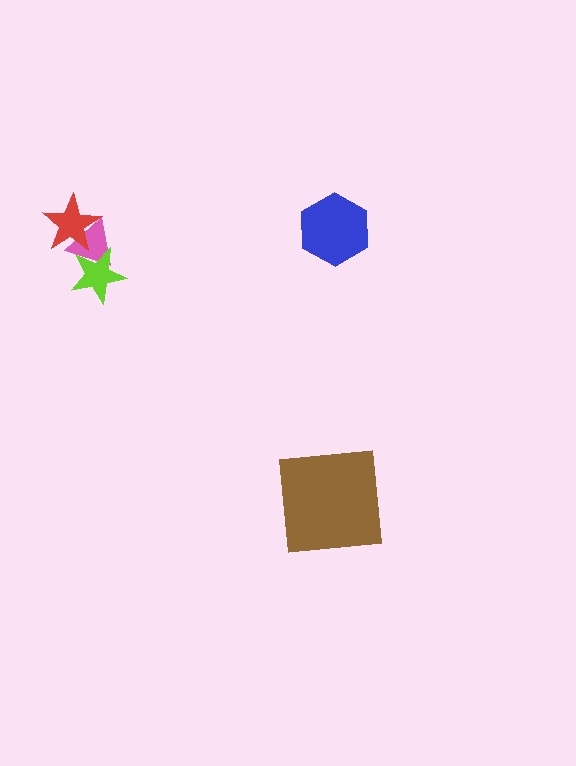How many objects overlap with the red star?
1 object overlaps with the red star.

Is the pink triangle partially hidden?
Yes, it is partially covered by another shape.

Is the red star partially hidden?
No, no other shape covers it.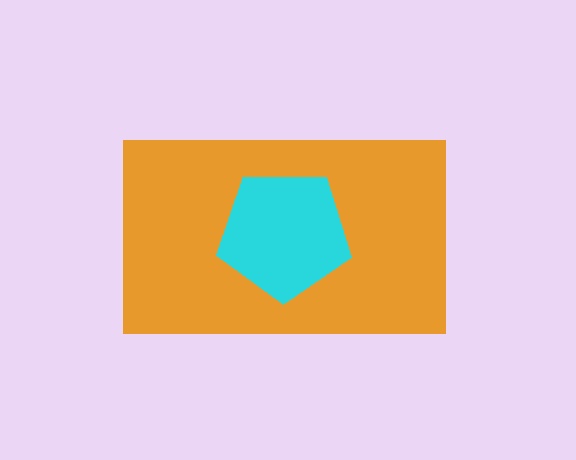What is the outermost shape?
The orange rectangle.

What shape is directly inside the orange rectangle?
The cyan pentagon.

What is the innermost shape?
The cyan pentagon.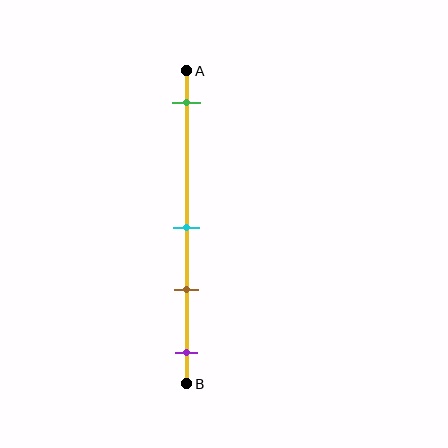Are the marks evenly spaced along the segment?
No, the marks are not evenly spaced.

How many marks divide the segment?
There are 4 marks dividing the segment.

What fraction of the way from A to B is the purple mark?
The purple mark is approximately 90% (0.9) of the way from A to B.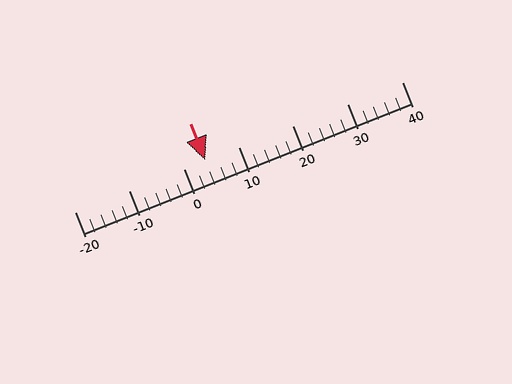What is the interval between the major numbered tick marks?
The major tick marks are spaced 10 units apart.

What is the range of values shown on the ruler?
The ruler shows values from -20 to 40.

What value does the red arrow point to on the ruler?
The red arrow points to approximately 4.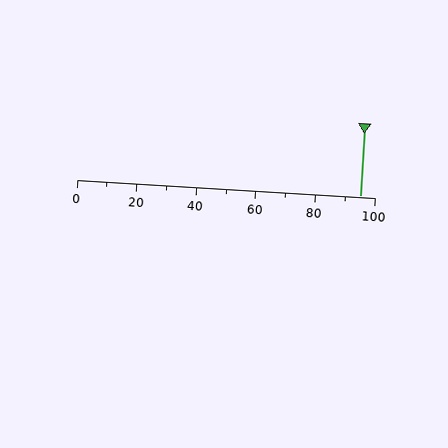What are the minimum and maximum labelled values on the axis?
The axis runs from 0 to 100.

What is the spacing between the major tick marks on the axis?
The major ticks are spaced 20 apart.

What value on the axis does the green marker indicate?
The marker indicates approximately 95.